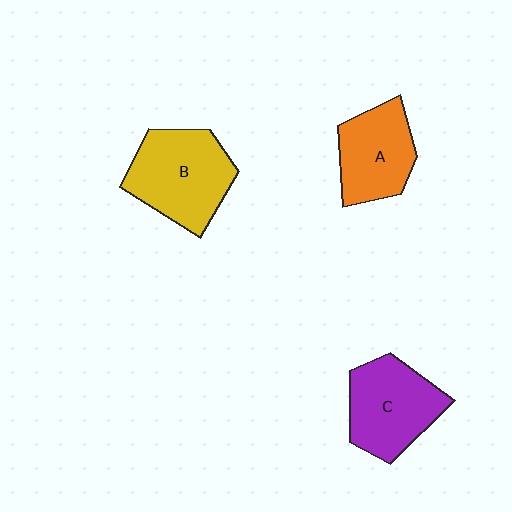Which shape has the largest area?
Shape B (yellow).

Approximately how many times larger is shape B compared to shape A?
Approximately 1.3 times.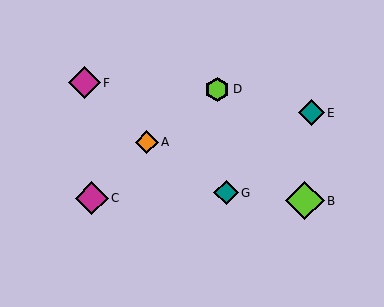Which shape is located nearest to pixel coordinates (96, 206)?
The magenta diamond (labeled C) at (92, 198) is nearest to that location.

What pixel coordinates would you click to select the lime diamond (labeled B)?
Click at (305, 201) to select the lime diamond B.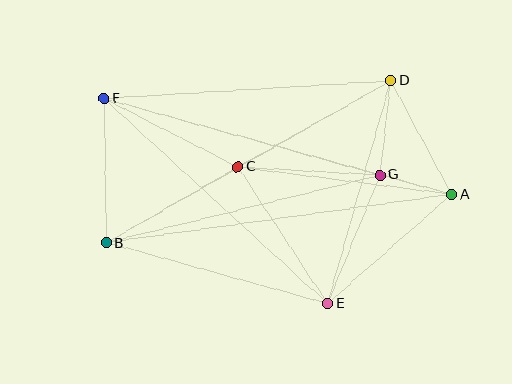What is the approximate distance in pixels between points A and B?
The distance between A and B is approximately 349 pixels.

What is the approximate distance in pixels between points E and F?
The distance between E and F is approximately 303 pixels.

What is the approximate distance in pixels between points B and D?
The distance between B and D is approximately 327 pixels.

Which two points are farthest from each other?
Points A and F are farthest from each other.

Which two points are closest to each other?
Points A and G are closest to each other.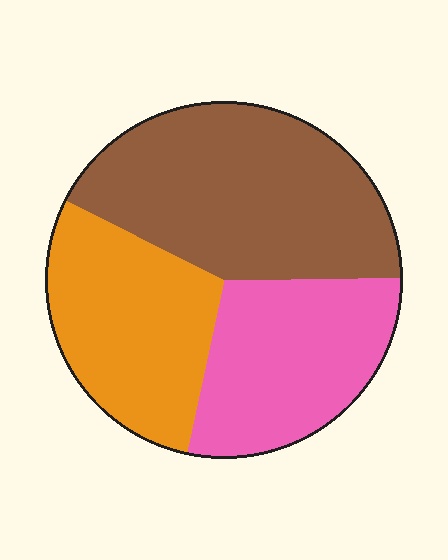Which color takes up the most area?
Brown, at roughly 40%.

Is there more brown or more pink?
Brown.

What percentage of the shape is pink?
Pink covers roughly 30% of the shape.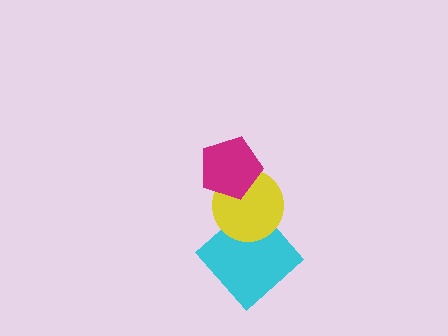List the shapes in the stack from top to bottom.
From top to bottom: the magenta pentagon, the yellow circle, the cyan diamond.